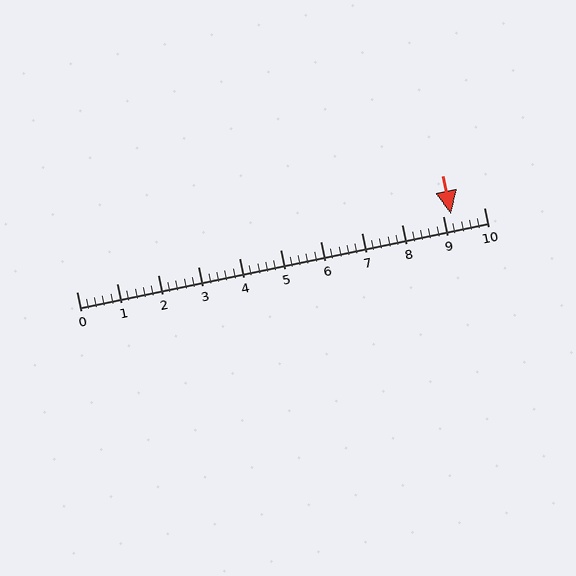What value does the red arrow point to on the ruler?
The red arrow points to approximately 9.2.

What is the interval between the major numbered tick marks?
The major tick marks are spaced 1 units apart.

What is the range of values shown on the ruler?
The ruler shows values from 0 to 10.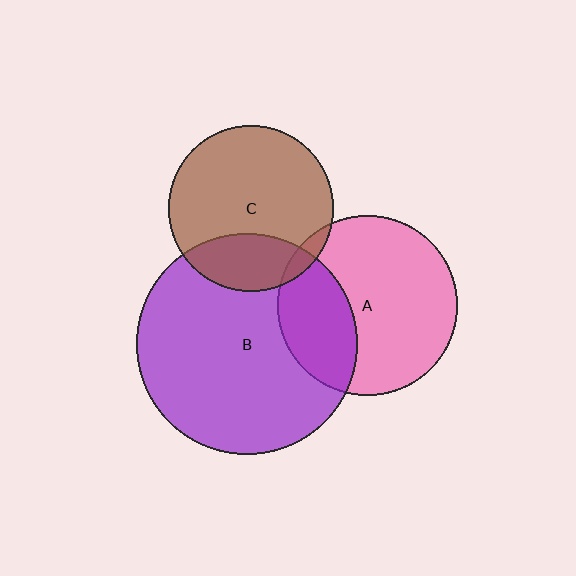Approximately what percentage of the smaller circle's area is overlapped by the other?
Approximately 5%.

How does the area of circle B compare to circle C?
Approximately 1.8 times.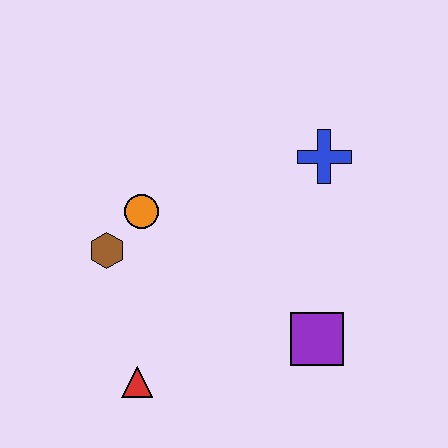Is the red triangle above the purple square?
No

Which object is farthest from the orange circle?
The purple square is farthest from the orange circle.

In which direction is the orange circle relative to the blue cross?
The orange circle is to the left of the blue cross.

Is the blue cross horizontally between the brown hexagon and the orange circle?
No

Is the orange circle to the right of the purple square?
No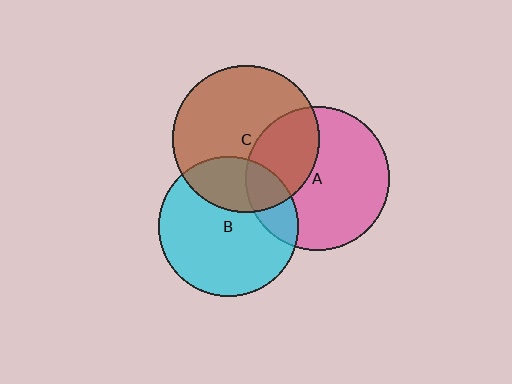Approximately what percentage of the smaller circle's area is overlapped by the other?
Approximately 20%.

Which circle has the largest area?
Circle C (brown).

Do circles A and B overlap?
Yes.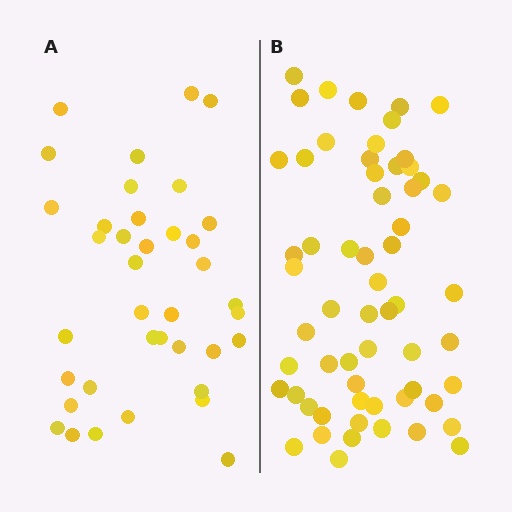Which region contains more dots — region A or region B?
Region B (the right region) has more dots.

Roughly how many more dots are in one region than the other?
Region B has approximately 20 more dots than region A.